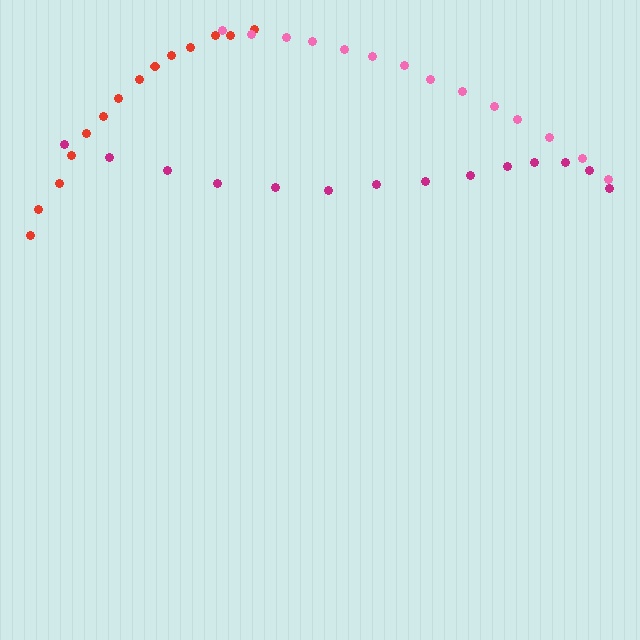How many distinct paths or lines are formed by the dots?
There are 3 distinct paths.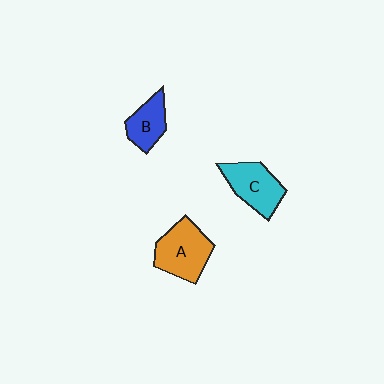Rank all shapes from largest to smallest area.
From largest to smallest: A (orange), C (cyan), B (blue).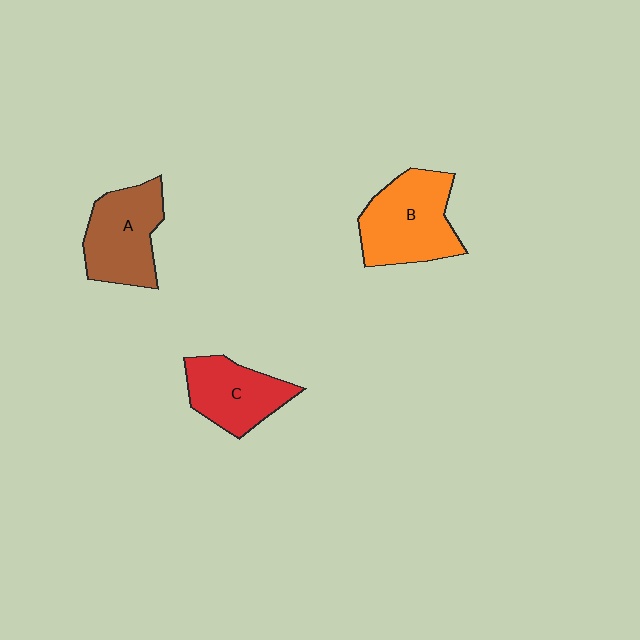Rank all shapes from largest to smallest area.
From largest to smallest: B (orange), A (brown), C (red).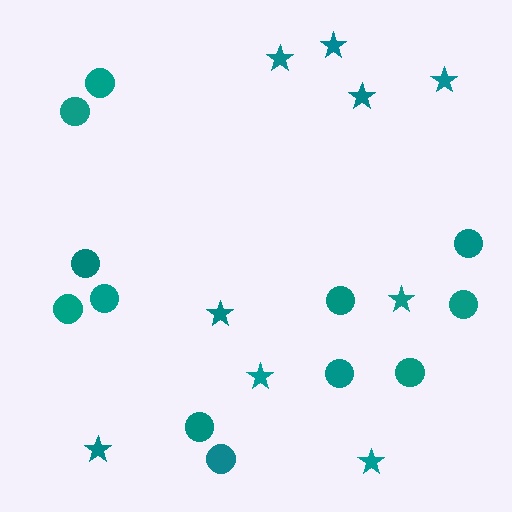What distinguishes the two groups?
There are 2 groups: one group of circles (12) and one group of stars (9).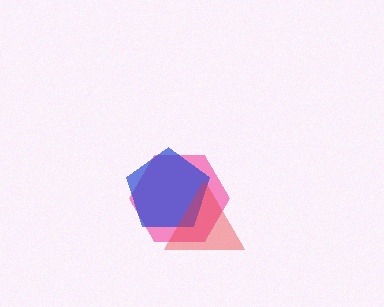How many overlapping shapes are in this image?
There are 3 overlapping shapes in the image.